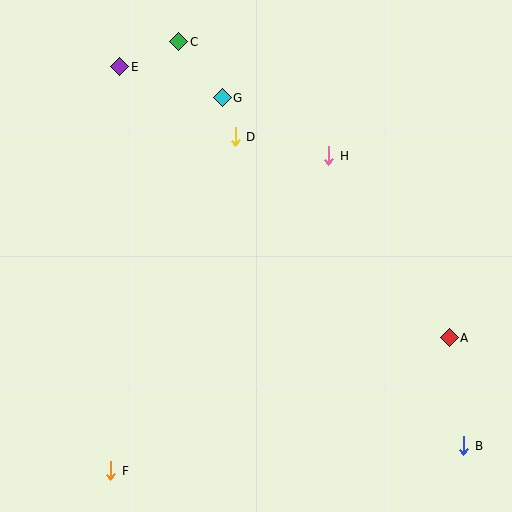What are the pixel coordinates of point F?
Point F is at (111, 471).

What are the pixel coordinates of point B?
Point B is at (464, 446).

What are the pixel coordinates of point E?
Point E is at (120, 67).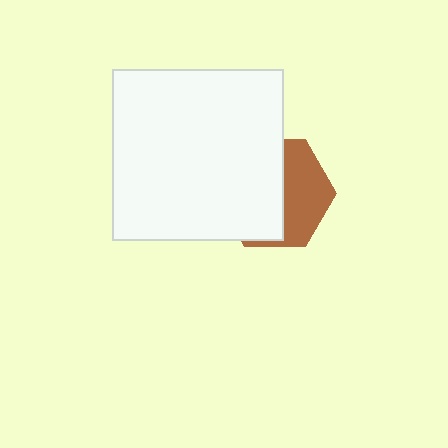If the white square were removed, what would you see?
You would see the complete brown hexagon.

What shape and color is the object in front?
The object in front is a white square.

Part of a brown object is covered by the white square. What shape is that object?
It is a hexagon.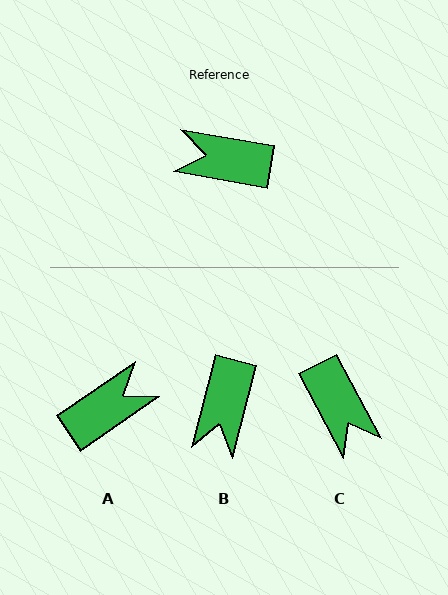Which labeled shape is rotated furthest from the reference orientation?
A, about 135 degrees away.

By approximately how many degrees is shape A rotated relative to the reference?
Approximately 135 degrees clockwise.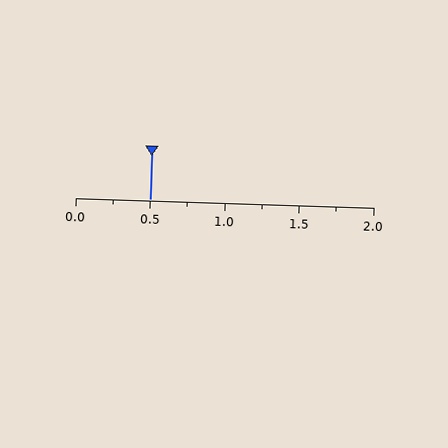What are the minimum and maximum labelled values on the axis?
The axis runs from 0.0 to 2.0.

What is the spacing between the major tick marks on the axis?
The major ticks are spaced 0.5 apart.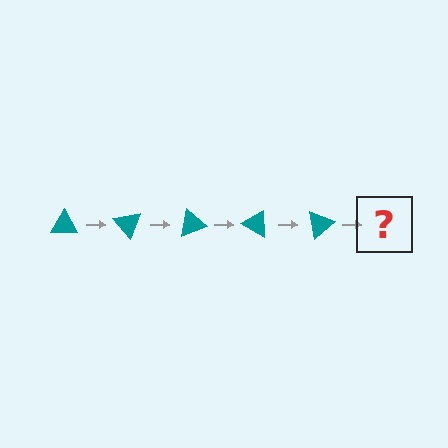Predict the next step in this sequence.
The next step is a teal triangle rotated 250 degrees.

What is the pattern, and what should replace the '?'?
The pattern is that the triangle rotates 50 degrees each step. The '?' should be a teal triangle rotated 250 degrees.